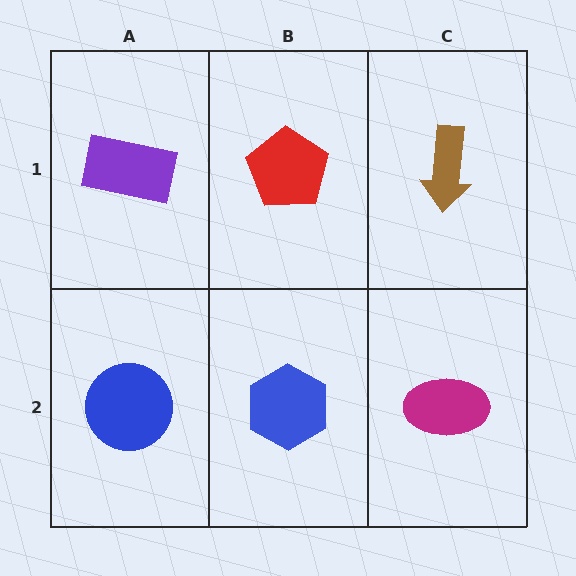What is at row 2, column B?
A blue hexagon.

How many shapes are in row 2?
3 shapes.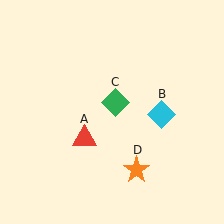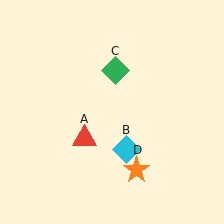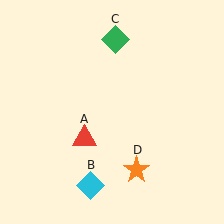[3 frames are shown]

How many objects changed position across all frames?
2 objects changed position: cyan diamond (object B), green diamond (object C).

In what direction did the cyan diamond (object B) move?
The cyan diamond (object B) moved down and to the left.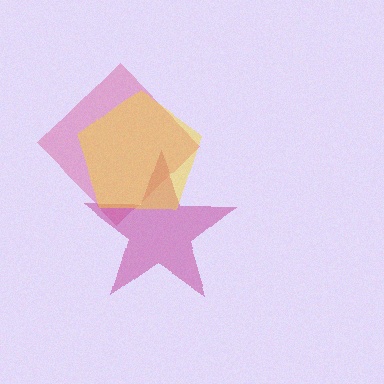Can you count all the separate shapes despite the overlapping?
Yes, there are 3 separate shapes.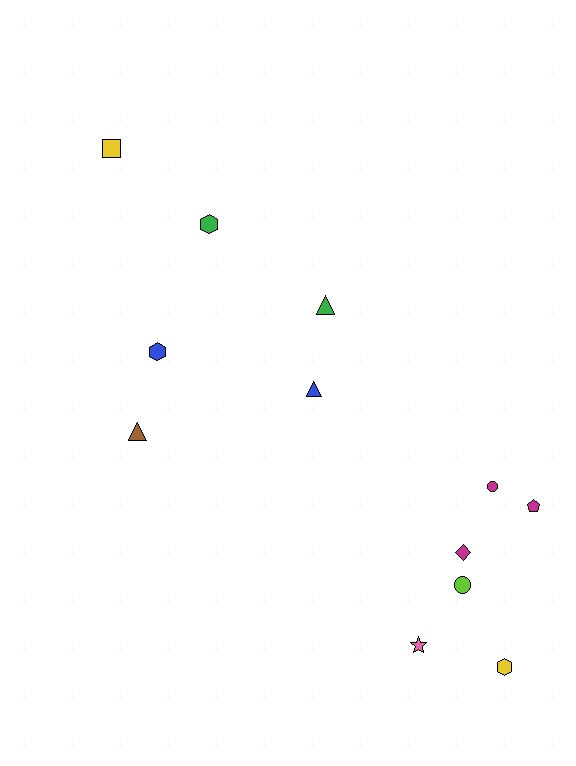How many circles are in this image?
There are 2 circles.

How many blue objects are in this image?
There are 2 blue objects.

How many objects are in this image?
There are 12 objects.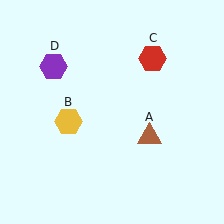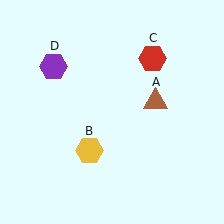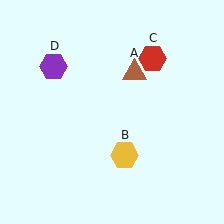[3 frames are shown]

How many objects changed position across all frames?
2 objects changed position: brown triangle (object A), yellow hexagon (object B).